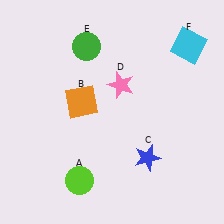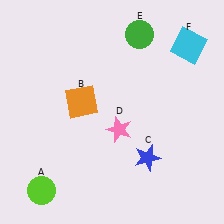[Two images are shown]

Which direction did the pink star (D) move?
The pink star (D) moved down.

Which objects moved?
The objects that moved are: the lime circle (A), the pink star (D), the green circle (E).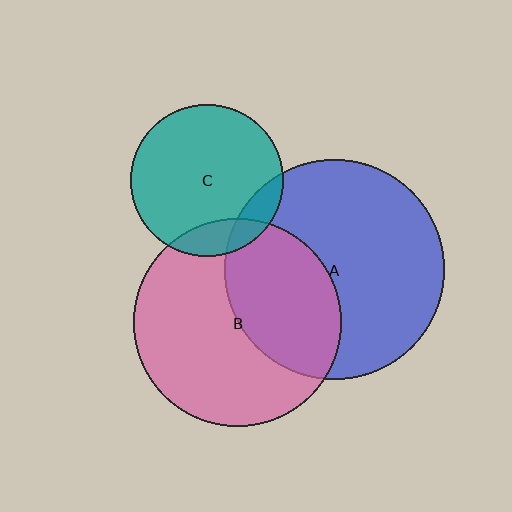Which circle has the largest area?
Circle A (blue).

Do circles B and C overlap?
Yes.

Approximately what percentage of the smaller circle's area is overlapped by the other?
Approximately 15%.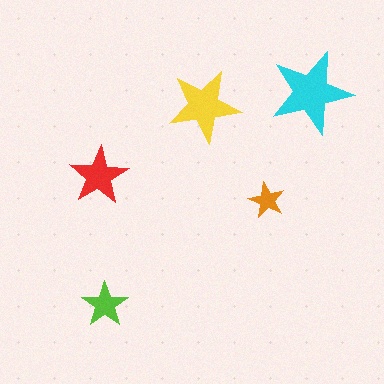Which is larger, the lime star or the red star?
The red one.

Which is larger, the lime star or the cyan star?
The cyan one.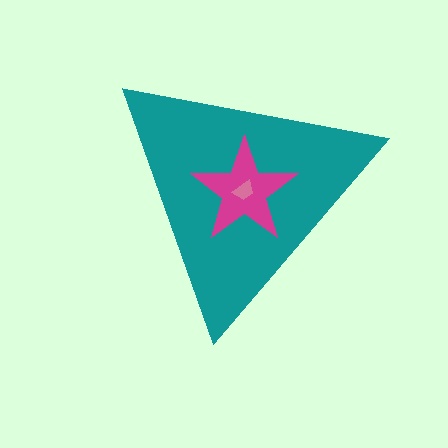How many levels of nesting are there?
3.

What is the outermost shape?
The teal triangle.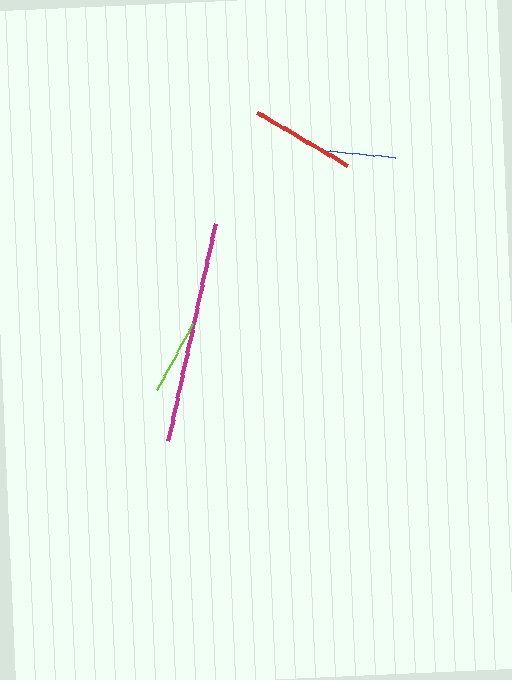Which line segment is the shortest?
The blue line is the shortest at approximately 73 pixels.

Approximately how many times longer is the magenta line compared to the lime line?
The magenta line is approximately 2.9 times the length of the lime line.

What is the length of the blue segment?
The blue segment is approximately 73 pixels long.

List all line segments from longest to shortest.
From longest to shortest: magenta, red, lime, blue.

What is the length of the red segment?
The red segment is approximately 105 pixels long.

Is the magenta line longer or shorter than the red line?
The magenta line is longer than the red line.